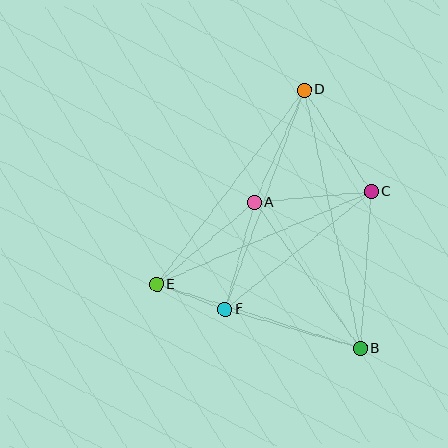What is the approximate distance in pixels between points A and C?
The distance between A and C is approximately 117 pixels.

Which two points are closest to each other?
Points E and F are closest to each other.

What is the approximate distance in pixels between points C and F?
The distance between C and F is approximately 188 pixels.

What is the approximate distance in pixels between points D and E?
The distance between D and E is approximately 244 pixels.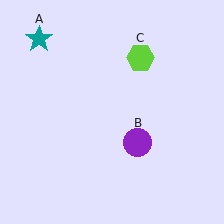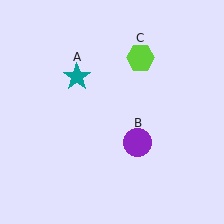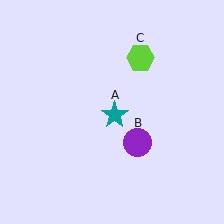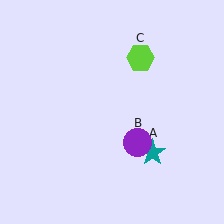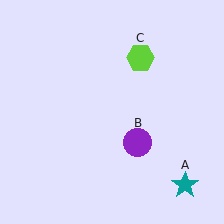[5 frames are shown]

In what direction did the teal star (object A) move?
The teal star (object A) moved down and to the right.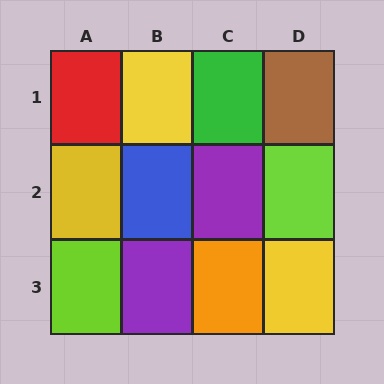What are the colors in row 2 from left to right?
Yellow, blue, purple, lime.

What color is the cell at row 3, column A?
Lime.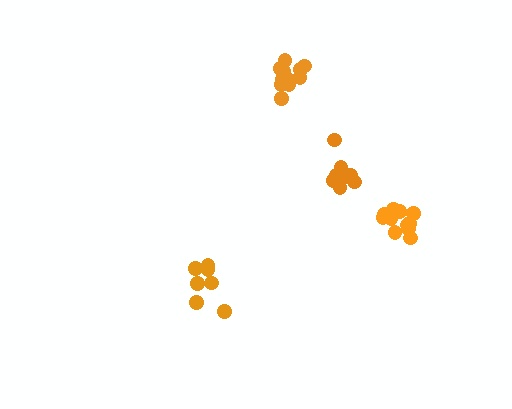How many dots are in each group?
Group 1: 7 dots, Group 2: 11 dots, Group 3: 12 dots, Group 4: 8 dots (38 total).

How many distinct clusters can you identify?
There are 4 distinct clusters.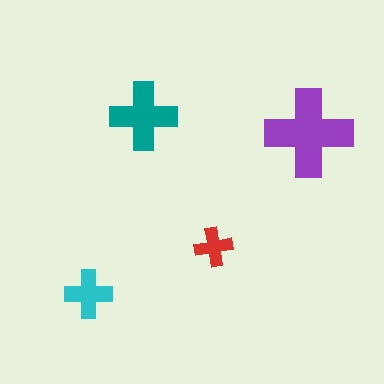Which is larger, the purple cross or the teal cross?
The purple one.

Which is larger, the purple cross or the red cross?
The purple one.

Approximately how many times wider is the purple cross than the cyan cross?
About 2 times wider.